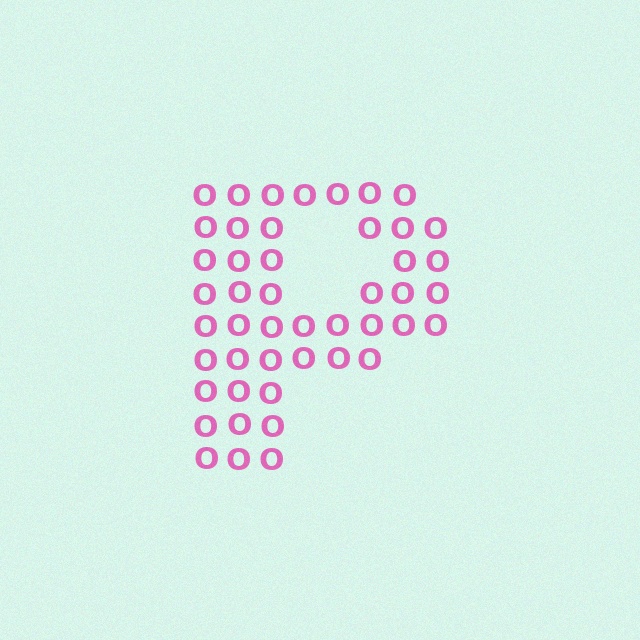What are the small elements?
The small elements are letter O's.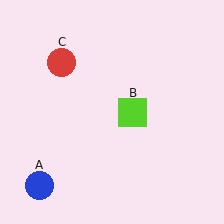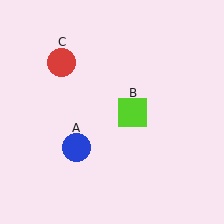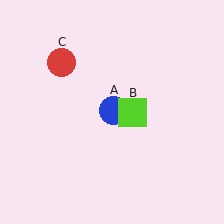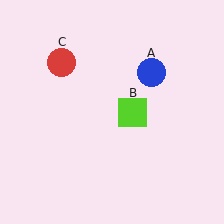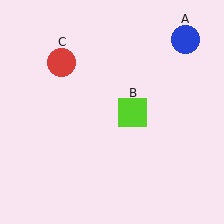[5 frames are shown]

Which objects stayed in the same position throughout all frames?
Lime square (object B) and red circle (object C) remained stationary.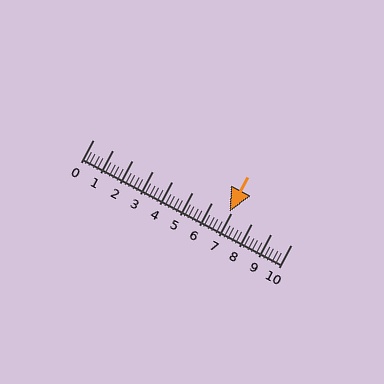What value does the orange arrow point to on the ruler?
The orange arrow points to approximately 6.9.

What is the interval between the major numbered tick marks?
The major tick marks are spaced 1 units apart.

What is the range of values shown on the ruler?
The ruler shows values from 0 to 10.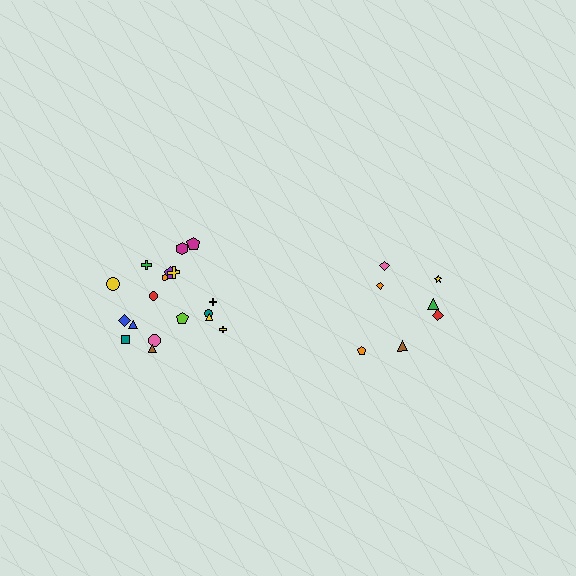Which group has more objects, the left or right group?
The left group.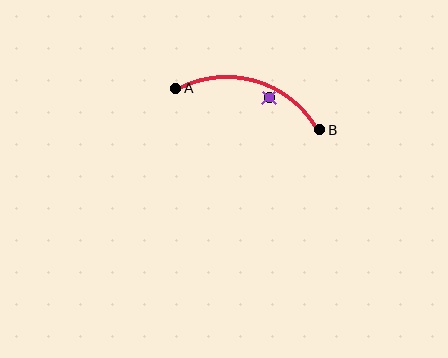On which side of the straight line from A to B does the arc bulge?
The arc bulges above the straight line connecting A and B.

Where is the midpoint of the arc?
The arc midpoint is the point on the curve farthest from the straight line joining A and B. It sits above that line.